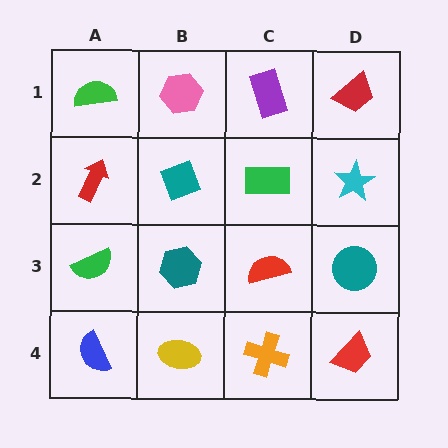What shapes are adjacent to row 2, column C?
A purple rectangle (row 1, column C), a red semicircle (row 3, column C), a teal diamond (row 2, column B), a cyan star (row 2, column D).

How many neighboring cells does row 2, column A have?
3.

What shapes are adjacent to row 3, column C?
A green rectangle (row 2, column C), an orange cross (row 4, column C), a teal hexagon (row 3, column B), a teal circle (row 3, column D).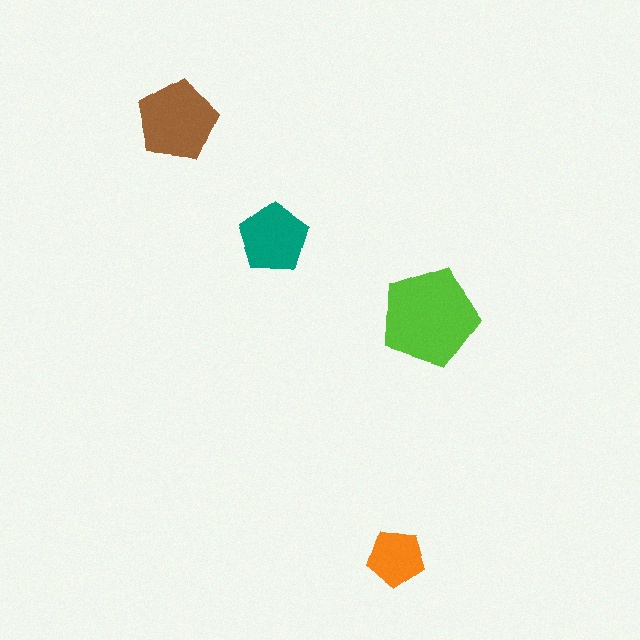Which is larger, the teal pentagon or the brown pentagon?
The brown one.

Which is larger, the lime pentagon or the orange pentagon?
The lime one.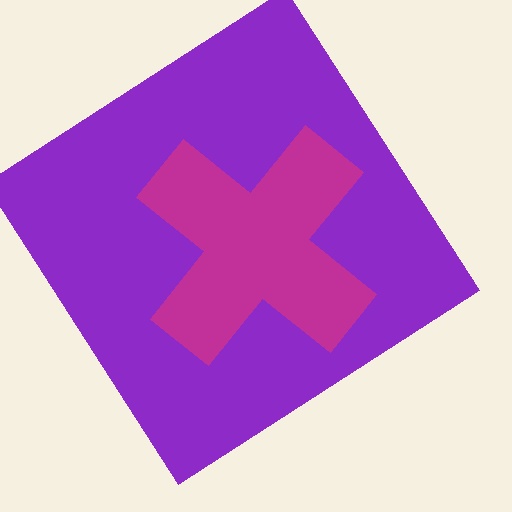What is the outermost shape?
The purple diamond.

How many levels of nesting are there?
2.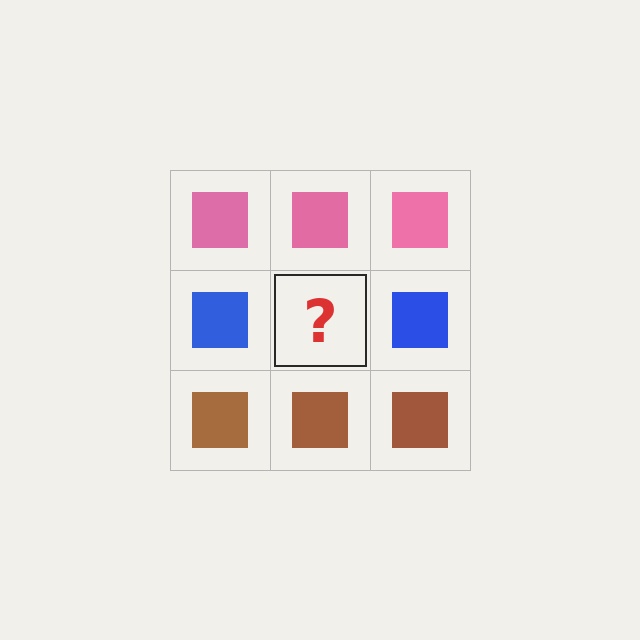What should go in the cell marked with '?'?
The missing cell should contain a blue square.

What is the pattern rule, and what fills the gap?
The rule is that each row has a consistent color. The gap should be filled with a blue square.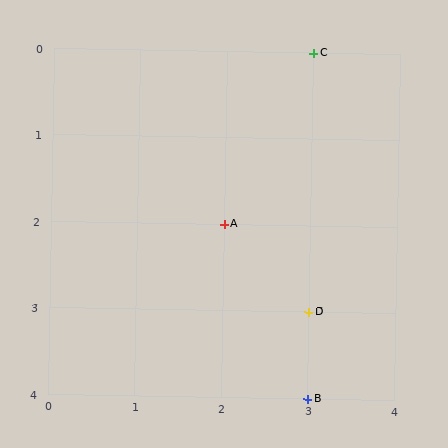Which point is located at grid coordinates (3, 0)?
Point C is at (3, 0).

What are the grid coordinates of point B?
Point B is at grid coordinates (3, 4).